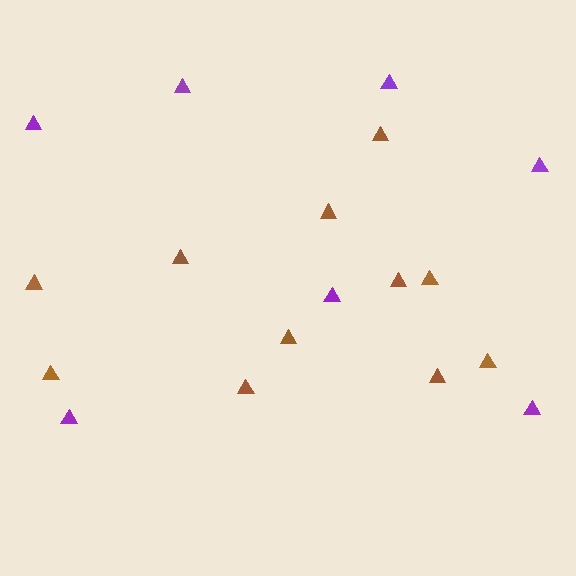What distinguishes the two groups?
There are 2 groups: one group of purple triangles (7) and one group of brown triangles (11).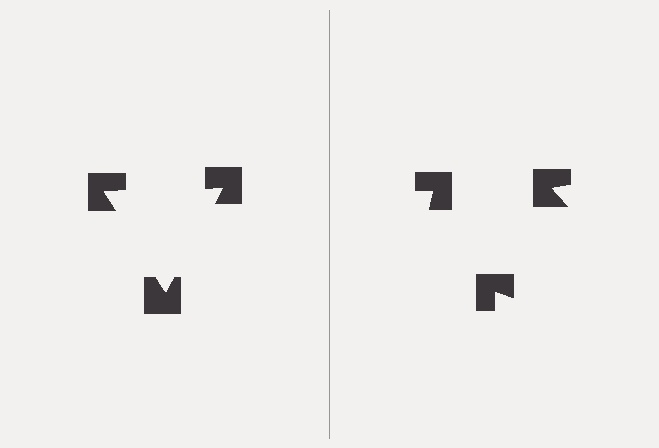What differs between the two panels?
The notched squares are positioned identically on both sides; only the wedge orientations differ. On the left they align to a triangle; on the right they are misaligned.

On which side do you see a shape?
An illusory triangle appears on the left side. On the right side the wedge cuts are rotated, so no coherent shape forms.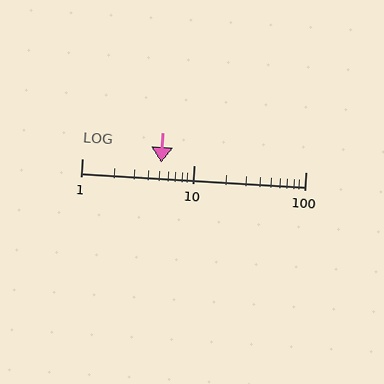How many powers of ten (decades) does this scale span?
The scale spans 2 decades, from 1 to 100.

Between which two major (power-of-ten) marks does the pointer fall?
The pointer is between 1 and 10.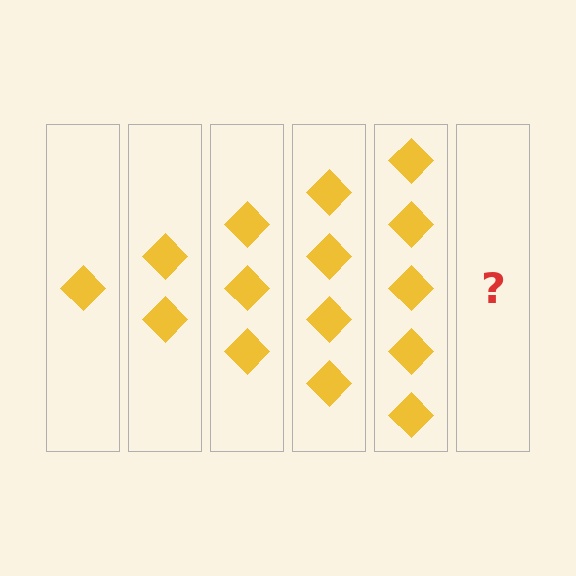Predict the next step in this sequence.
The next step is 6 diamonds.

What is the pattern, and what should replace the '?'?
The pattern is that each step adds one more diamond. The '?' should be 6 diamonds.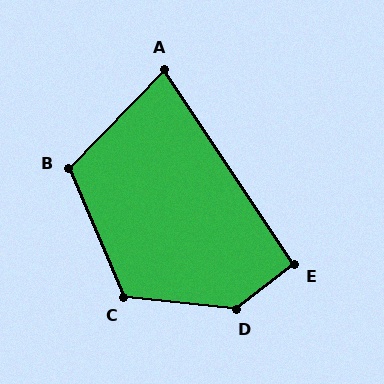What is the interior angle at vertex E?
Approximately 94 degrees (approximately right).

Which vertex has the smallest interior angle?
A, at approximately 78 degrees.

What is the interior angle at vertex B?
Approximately 113 degrees (obtuse).